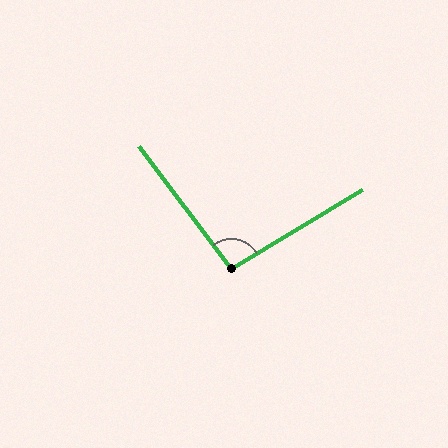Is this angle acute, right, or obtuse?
It is obtuse.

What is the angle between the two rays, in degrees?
Approximately 96 degrees.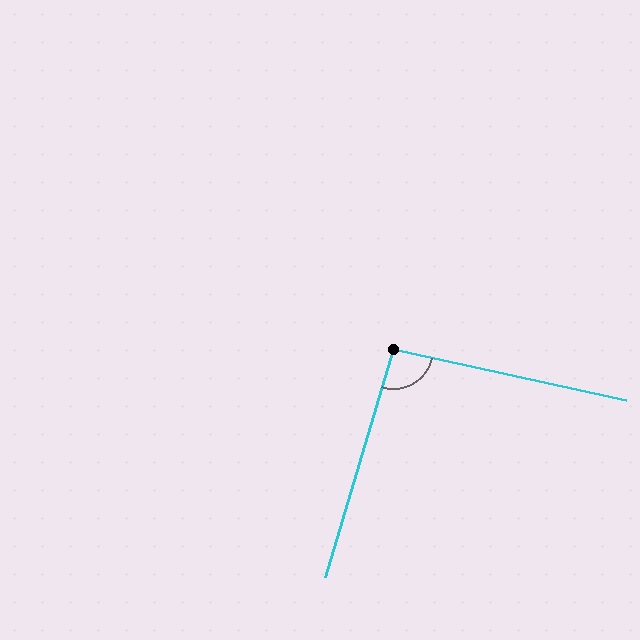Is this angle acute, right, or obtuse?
It is approximately a right angle.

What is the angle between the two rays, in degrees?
Approximately 94 degrees.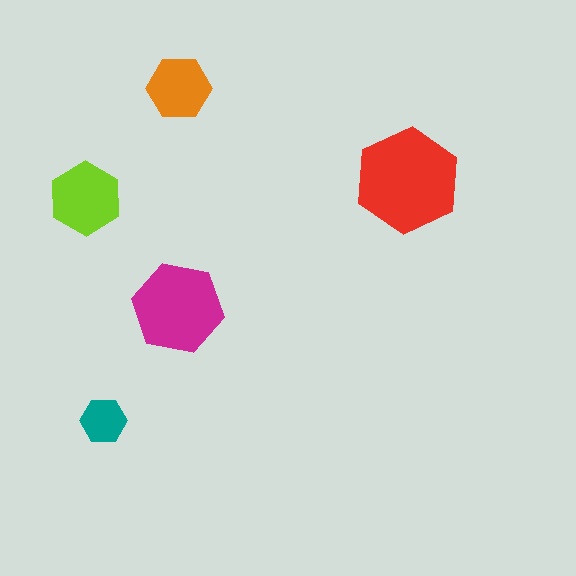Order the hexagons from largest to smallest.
the red one, the magenta one, the lime one, the orange one, the teal one.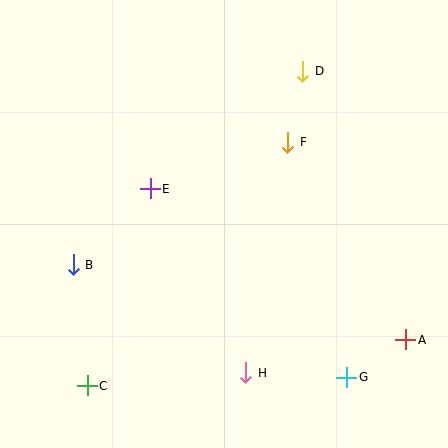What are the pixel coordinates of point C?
Point C is at (87, 386).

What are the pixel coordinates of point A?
Point A is at (406, 340).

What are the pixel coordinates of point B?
Point B is at (73, 265).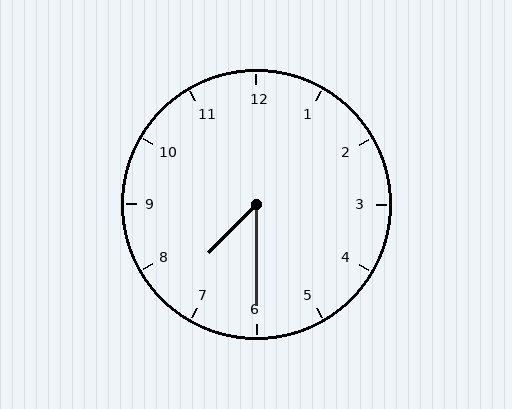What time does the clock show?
7:30.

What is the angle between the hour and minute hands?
Approximately 45 degrees.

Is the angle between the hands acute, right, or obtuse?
It is acute.